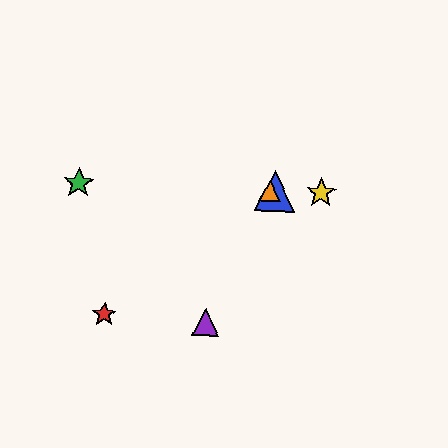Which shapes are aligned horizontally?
The blue triangle, the green star, the yellow star, the orange triangle are aligned horizontally.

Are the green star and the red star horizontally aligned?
No, the green star is at y≈183 and the red star is at y≈314.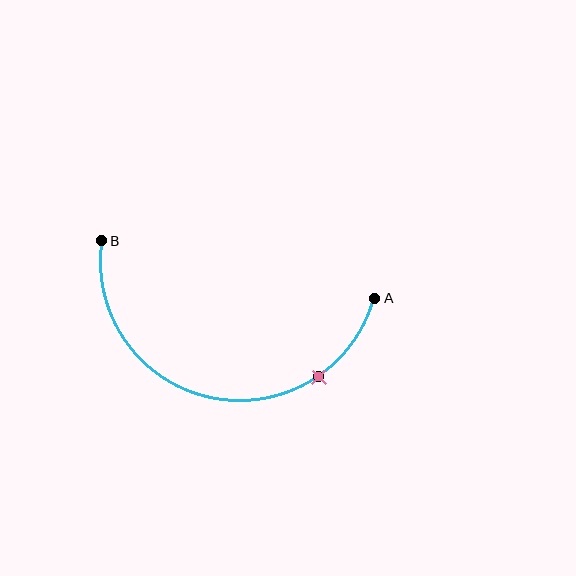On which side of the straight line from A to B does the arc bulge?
The arc bulges below the straight line connecting A and B.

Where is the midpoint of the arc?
The arc midpoint is the point on the curve farthest from the straight line joining A and B. It sits below that line.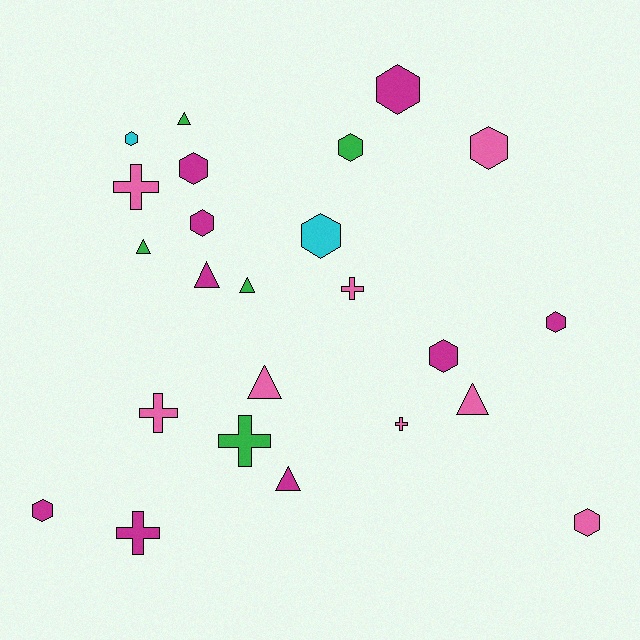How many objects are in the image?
There are 24 objects.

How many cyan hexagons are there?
There are 2 cyan hexagons.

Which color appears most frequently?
Magenta, with 9 objects.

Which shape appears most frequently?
Hexagon, with 11 objects.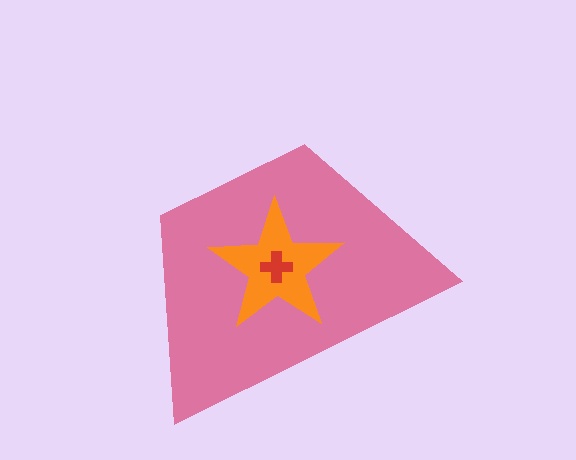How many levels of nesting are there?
3.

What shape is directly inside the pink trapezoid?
The orange star.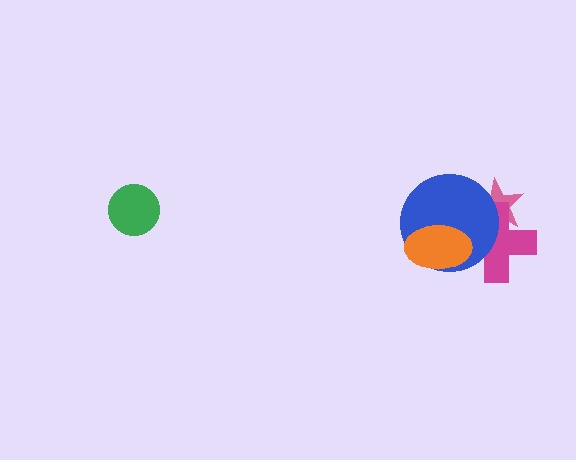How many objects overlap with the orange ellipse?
2 objects overlap with the orange ellipse.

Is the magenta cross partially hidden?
Yes, it is partially covered by another shape.